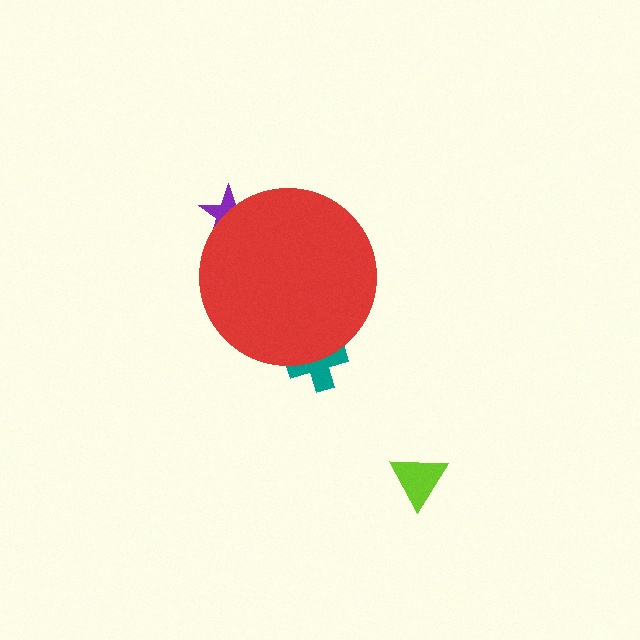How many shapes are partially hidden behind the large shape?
2 shapes are partially hidden.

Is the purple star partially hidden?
Yes, the purple star is partially hidden behind the red circle.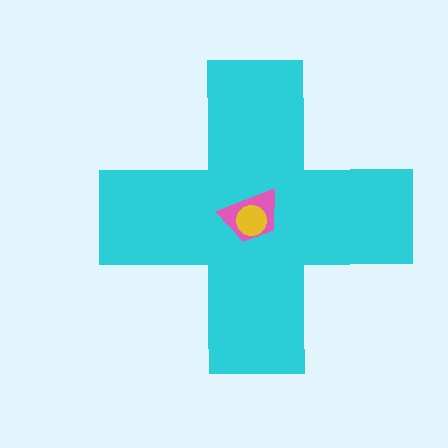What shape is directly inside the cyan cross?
The pink trapezoid.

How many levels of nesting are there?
3.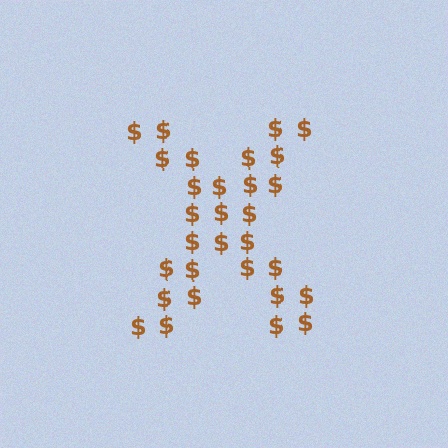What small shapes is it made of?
It is made of small dollar signs.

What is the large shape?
The large shape is the letter X.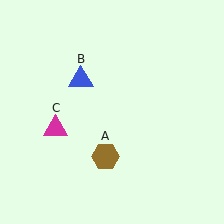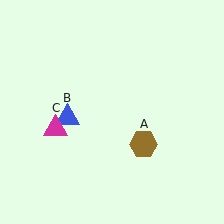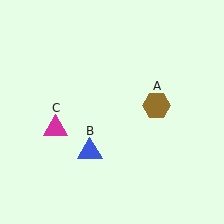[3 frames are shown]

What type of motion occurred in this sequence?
The brown hexagon (object A), blue triangle (object B) rotated counterclockwise around the center of the scene.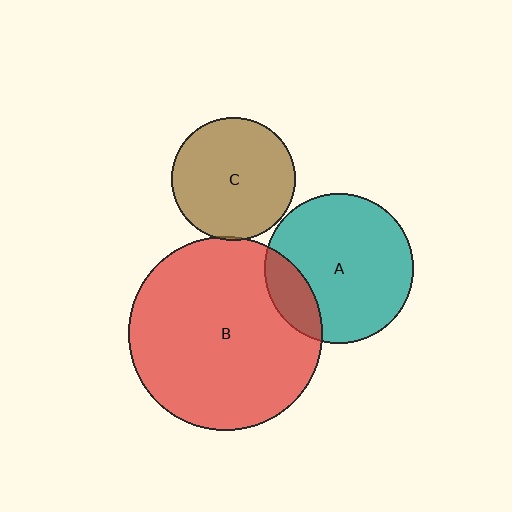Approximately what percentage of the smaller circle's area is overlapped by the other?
Approximately 5%.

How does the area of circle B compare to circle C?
Approximately 2.5 times.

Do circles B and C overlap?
Yes.